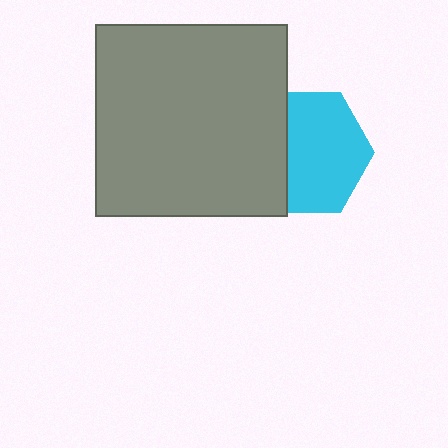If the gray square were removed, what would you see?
You would see the complete cyan hexagon.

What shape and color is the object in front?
The object in front is a gray square.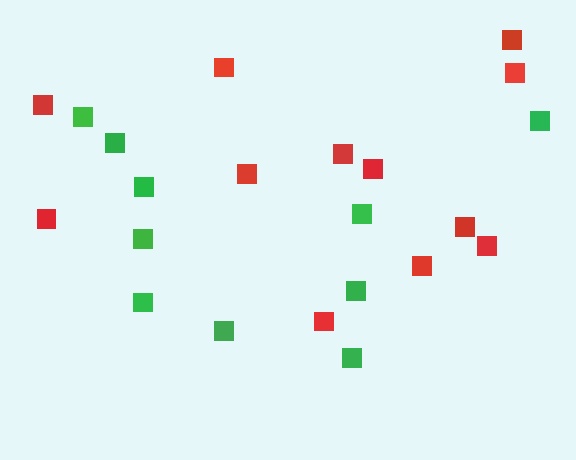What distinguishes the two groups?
There are 2 groups: one group of red squares (12) and one group of green squares (10).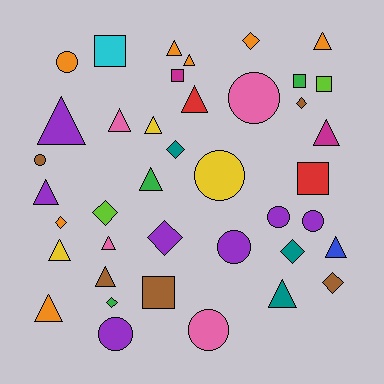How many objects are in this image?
There are 40 objects.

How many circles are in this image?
There are 9 circles.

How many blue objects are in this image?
There is 1 blue object.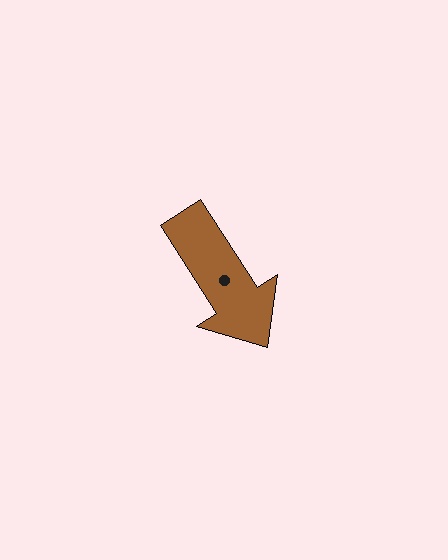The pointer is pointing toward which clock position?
Roughly 5 o'clock.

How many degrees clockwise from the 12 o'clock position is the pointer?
Approximately 147 degrees.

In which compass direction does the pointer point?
Southeast.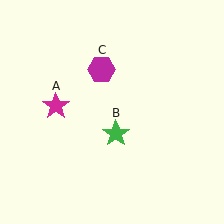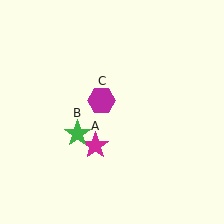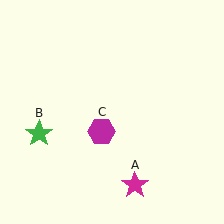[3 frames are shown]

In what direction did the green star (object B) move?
The green star (object B) moved left.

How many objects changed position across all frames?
3 objects changed position: magenta star (object A), green star (object B), magenta hexagon (object C).